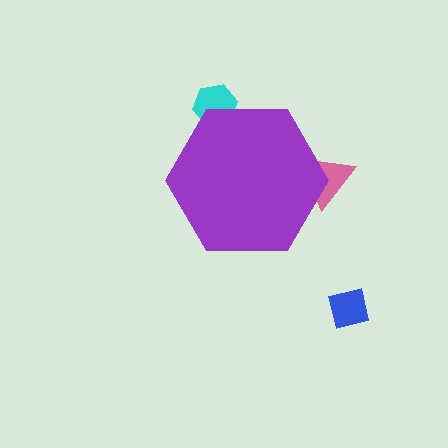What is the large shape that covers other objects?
A purple hexagon.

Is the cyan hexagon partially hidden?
Yes, the cyan hexagon is partially hidden behind the purple hexagon.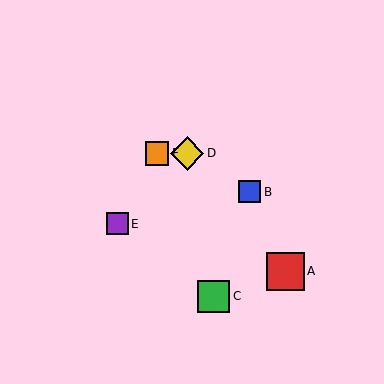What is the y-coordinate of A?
Object A is at y≈271.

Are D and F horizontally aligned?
Yes, both are at y≈153.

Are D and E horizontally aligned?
No, D is at y≈153 and E is at y≈224.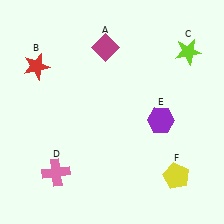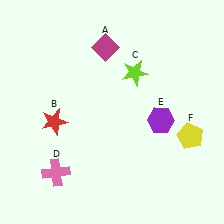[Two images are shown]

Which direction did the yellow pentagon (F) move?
The yellow pentagon (F) moved up.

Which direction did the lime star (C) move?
The lime star (C) moved left.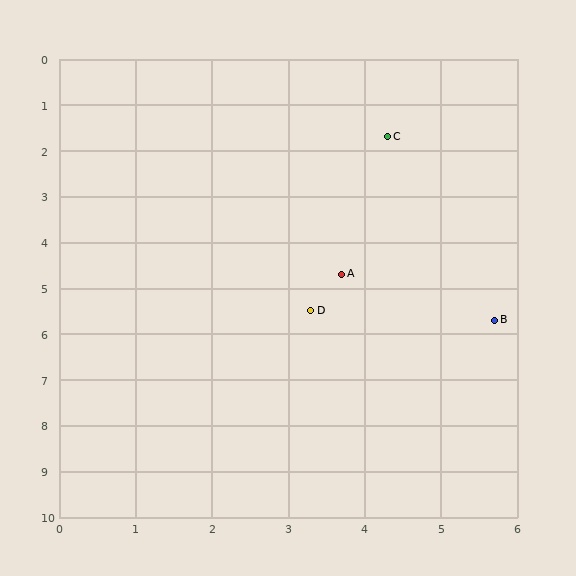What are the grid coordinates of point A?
Point A is at approximately (3.7, 4.7).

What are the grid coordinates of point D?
Point D is at approximately (3.3, 5.5).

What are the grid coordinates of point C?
Point C is at approximately (4.3, 1.7).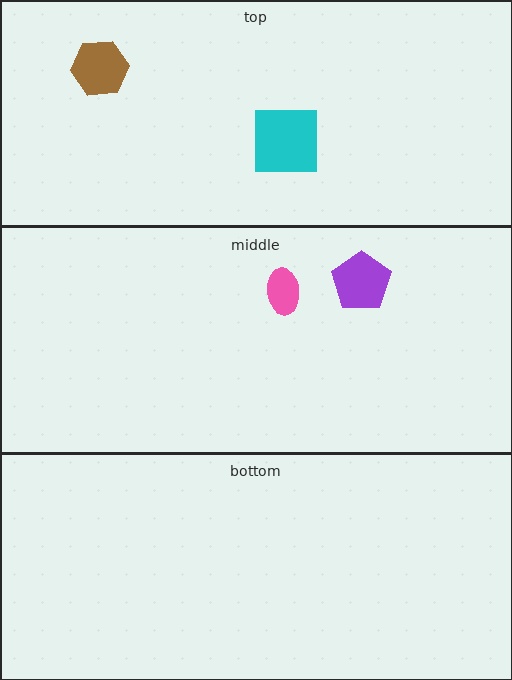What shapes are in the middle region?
The purple pentagon, the pink ellipse.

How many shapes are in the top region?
2.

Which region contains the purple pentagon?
The middle region.